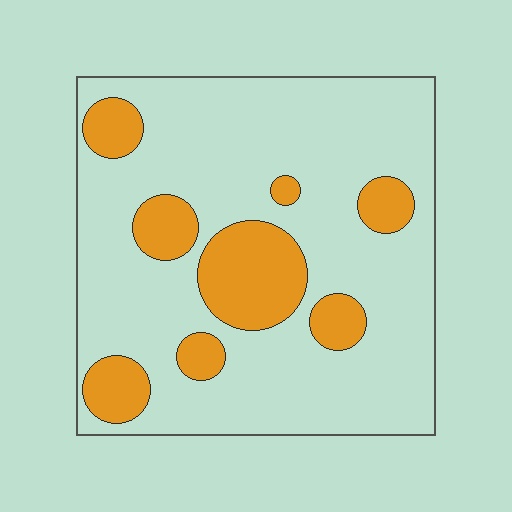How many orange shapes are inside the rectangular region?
8.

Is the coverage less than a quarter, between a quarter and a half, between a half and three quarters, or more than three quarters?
Less than a quarter.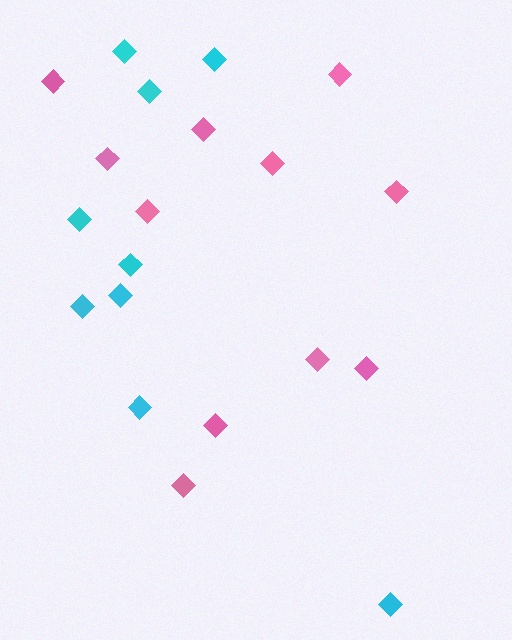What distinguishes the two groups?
There are 2 groups: one group of cyan diamonds (9) and one group of pink diamonds (11).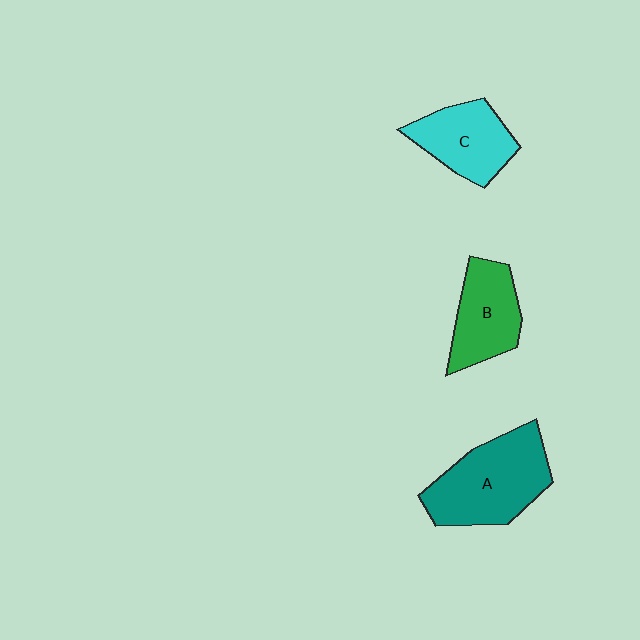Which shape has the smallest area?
Shape B (green).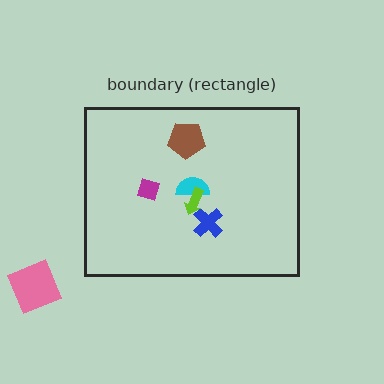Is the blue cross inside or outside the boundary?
Inside.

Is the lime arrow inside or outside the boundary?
Inside.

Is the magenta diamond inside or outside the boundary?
Inside.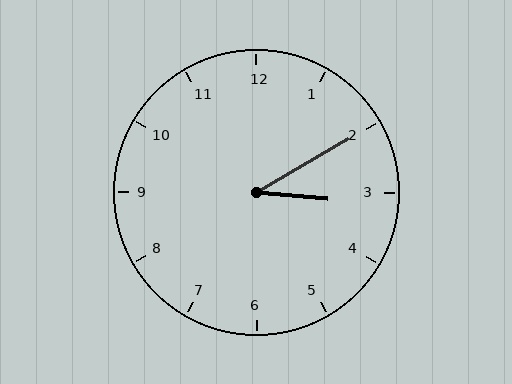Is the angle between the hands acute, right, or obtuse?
It is acute.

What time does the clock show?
3:10.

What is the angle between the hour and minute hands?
Approximately 35 degrees.